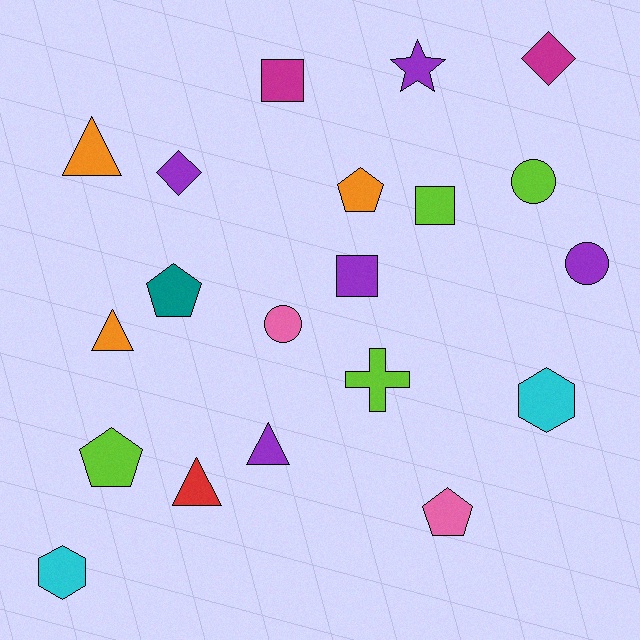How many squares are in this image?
There are 3 squares.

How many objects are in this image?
There are 20 objects.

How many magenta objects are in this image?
There are 2 magenta objects.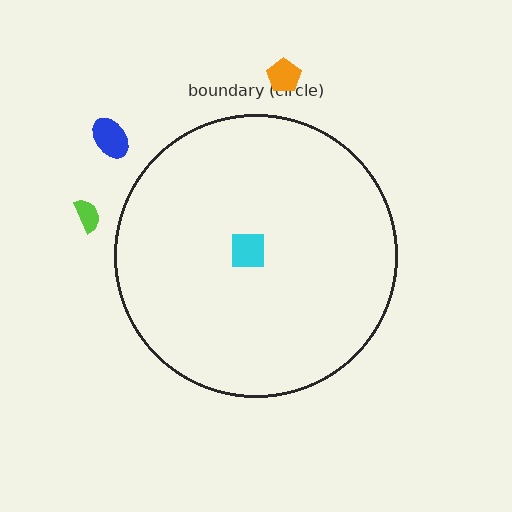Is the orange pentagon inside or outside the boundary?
Outside.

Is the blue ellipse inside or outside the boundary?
Outside.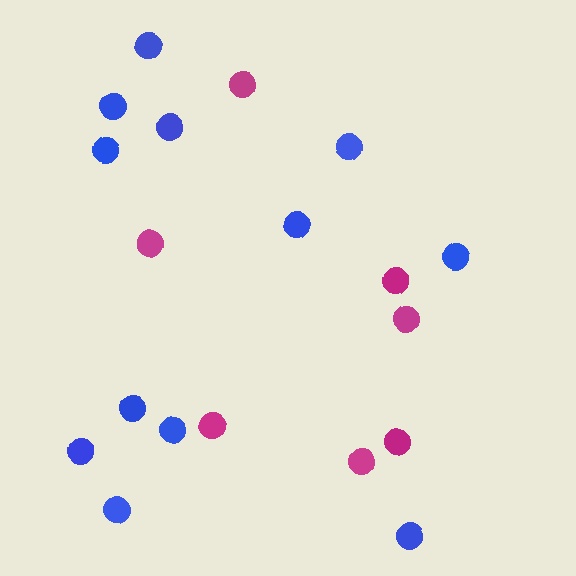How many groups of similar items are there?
There are 2 groups: one group of blue circles (12) and one group of magenta circles (7).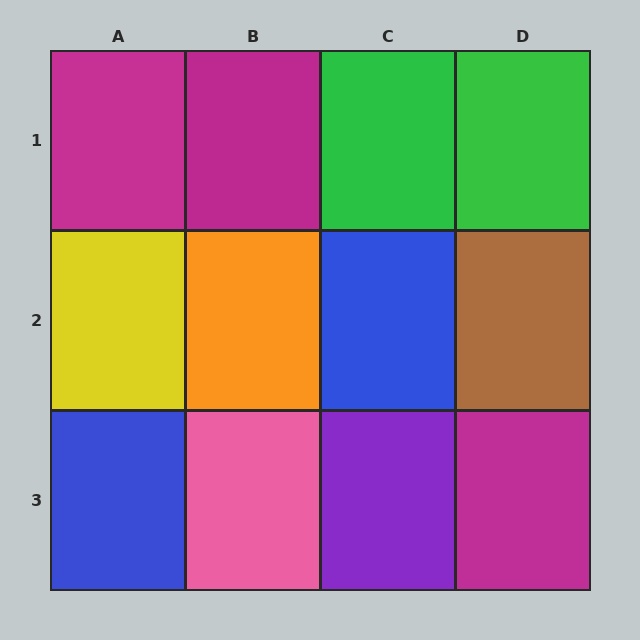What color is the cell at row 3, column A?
Blue.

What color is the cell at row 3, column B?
Pink.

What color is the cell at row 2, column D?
Brown.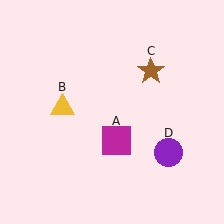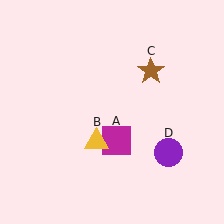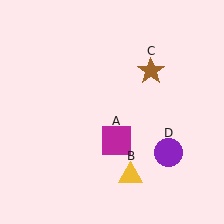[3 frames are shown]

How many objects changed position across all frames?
1 object changed position: yellow triangle (object B).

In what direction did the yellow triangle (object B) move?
The yellow triangle (object B) moved down and to the right.